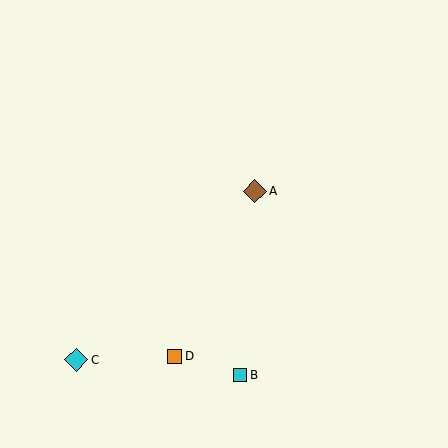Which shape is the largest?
The cyan diamond (labeled C) is the largest.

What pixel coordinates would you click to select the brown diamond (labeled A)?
Click at (255, 191) to select the brown diamond A.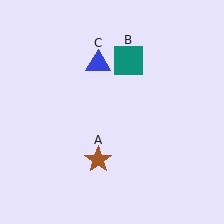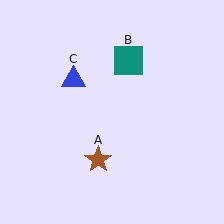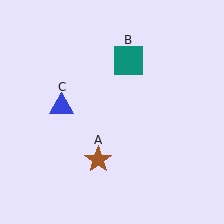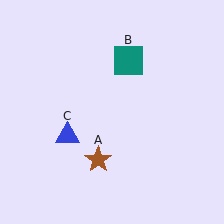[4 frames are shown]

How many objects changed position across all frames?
1 object changed position: blue triangle (object C).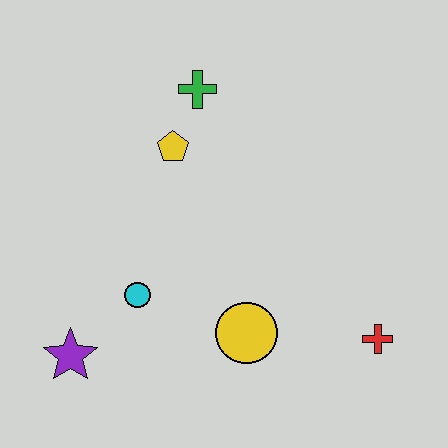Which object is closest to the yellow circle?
The cyan circle is closest to the yellow circle.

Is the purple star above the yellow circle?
No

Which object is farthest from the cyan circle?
The red cross is farthest from the cyan circle.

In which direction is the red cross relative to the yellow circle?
The red cross is to the right of the yellow circle.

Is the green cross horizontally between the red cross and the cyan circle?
Yes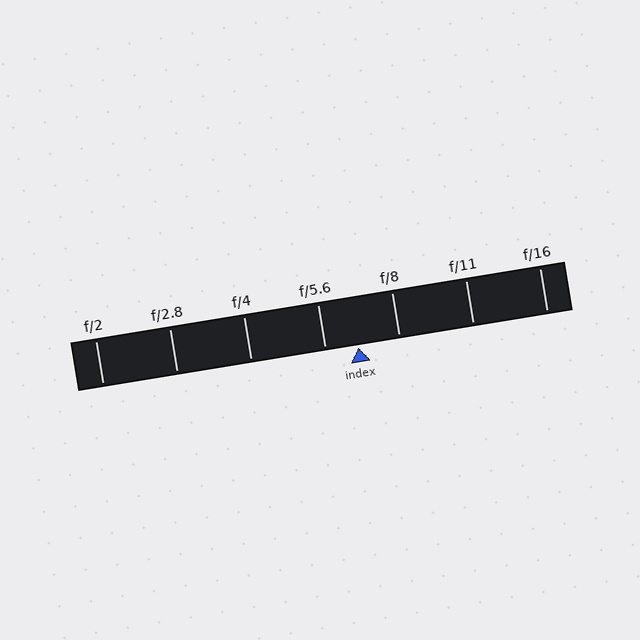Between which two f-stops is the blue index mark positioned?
The index mark is between f/5.6 and f/8.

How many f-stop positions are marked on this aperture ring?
There are 7 f-stop positions marked.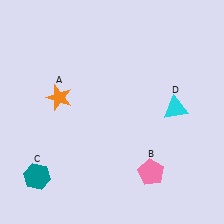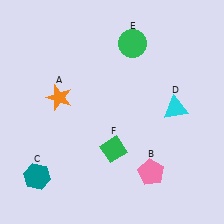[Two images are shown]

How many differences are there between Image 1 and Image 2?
There are 2 differences between the two images.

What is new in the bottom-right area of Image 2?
A green diamond (F) was added in the bottom-right area of Image 2.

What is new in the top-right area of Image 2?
A green circle (E) was added in the top-right area of Image 2.